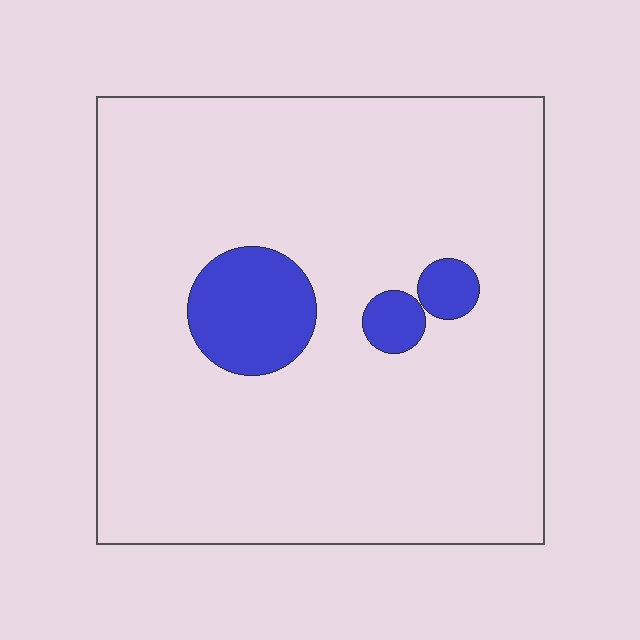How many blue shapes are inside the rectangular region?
3.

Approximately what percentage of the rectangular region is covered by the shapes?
Approximately 10%.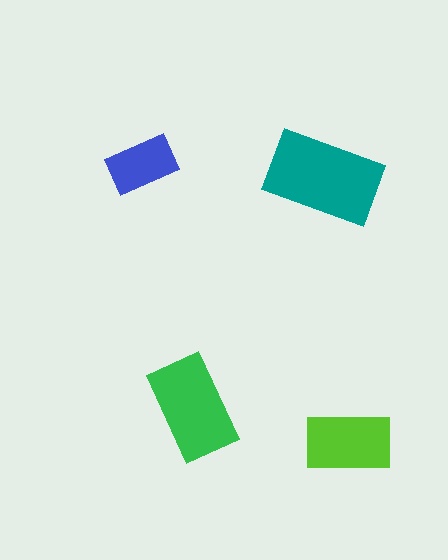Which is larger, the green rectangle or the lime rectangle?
The green one.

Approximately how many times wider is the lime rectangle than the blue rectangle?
About 1.5 times wider.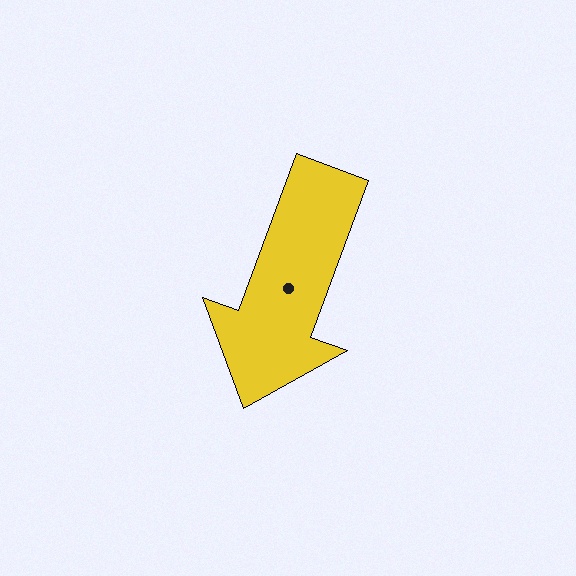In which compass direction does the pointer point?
South.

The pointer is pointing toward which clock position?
Roughly 7 o'clock.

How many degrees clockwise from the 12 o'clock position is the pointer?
Approximately 200 degrees.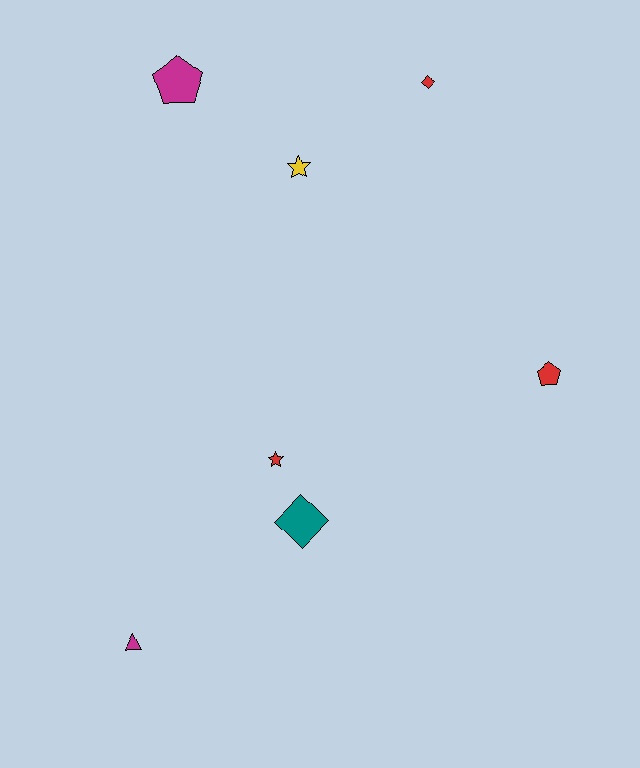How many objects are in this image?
There are 7 objects.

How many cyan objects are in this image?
There are no cyan objects.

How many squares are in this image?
There are no squares.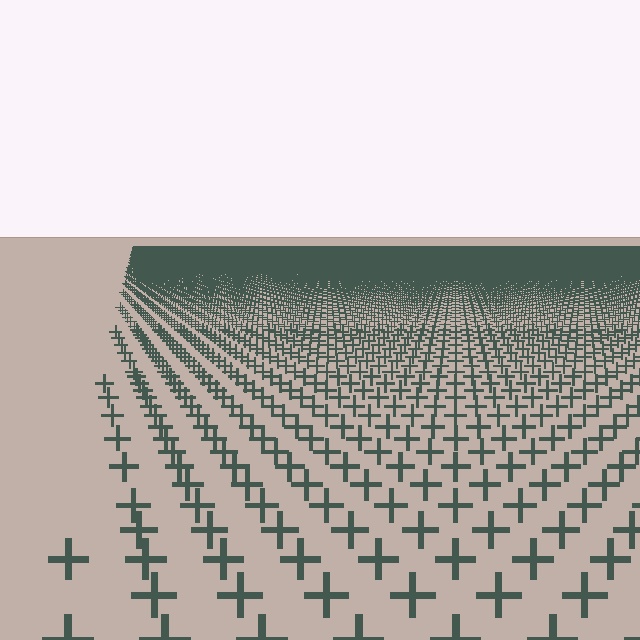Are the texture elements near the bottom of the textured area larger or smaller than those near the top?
Larger. Near the bottom, elements are closer to the viewer and appear at a bigger on-screen size.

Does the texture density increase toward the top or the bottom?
Density increases toward the top.